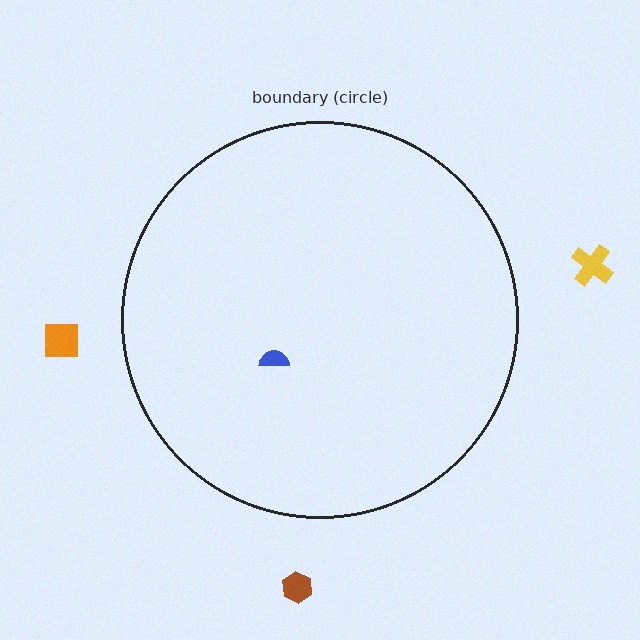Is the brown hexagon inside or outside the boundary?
Outside.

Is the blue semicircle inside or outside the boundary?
Inside.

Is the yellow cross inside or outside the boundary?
Outside.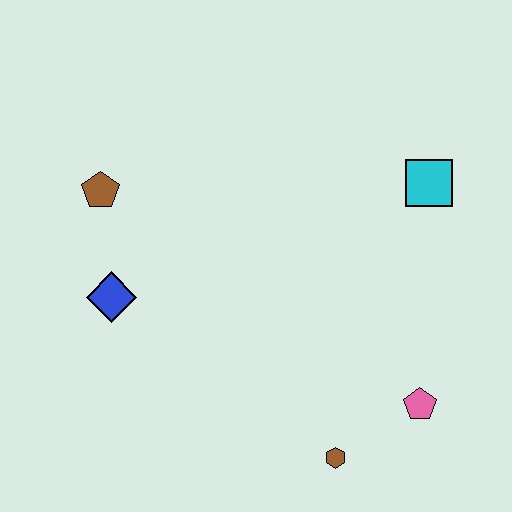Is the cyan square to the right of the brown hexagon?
Yes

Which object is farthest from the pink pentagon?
The brown pentagon is farthest from the pink pentagon.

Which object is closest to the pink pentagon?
The brown hexagon is closest to the pink pentagon.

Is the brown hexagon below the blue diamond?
Yes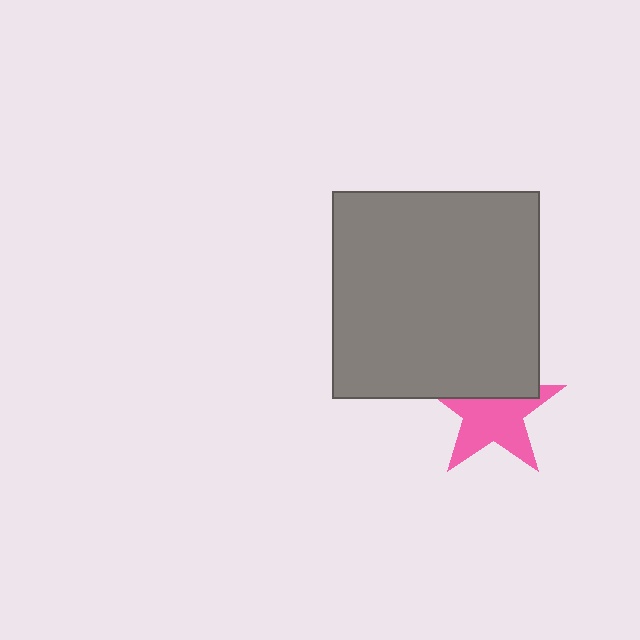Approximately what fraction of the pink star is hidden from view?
Roughly 36% of the pink star is hidden behind the gray square.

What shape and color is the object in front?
The object in front is a gray square.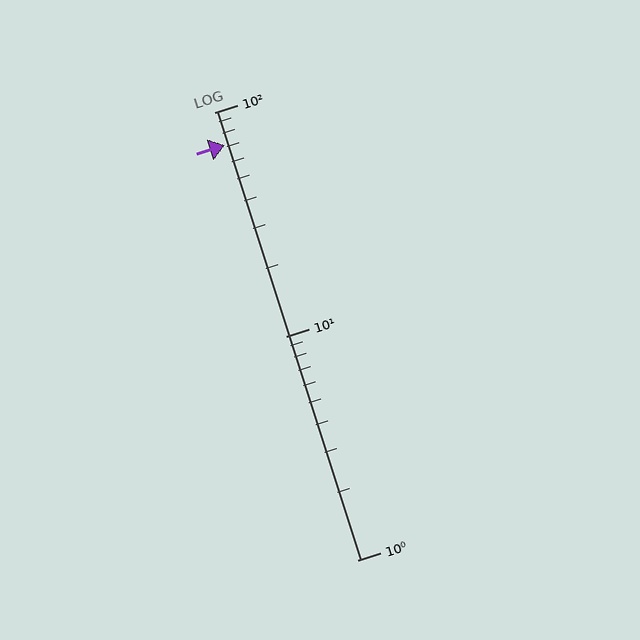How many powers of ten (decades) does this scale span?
The scale spans 2 decades, from 1 to 100.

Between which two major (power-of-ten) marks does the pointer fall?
The pointer is between 10 and 100.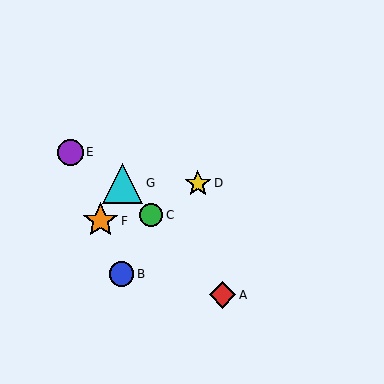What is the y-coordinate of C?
Object C is at y≈215.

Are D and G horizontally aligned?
Yes, both are at y≈183.